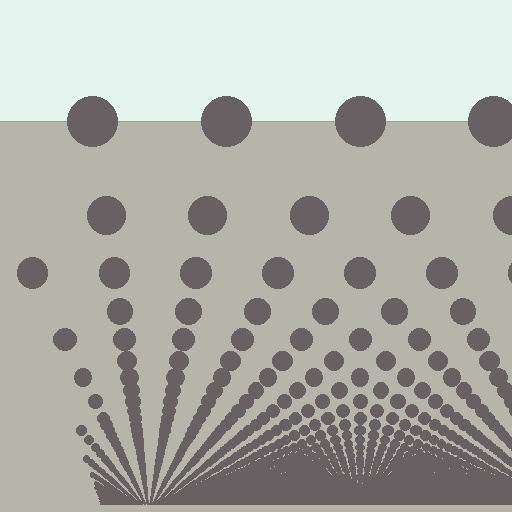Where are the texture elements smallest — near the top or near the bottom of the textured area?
Near the bottom.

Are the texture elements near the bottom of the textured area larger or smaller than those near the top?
Smaller. The gradient is inverted — elements near the bottom are smaller and denser.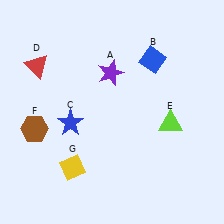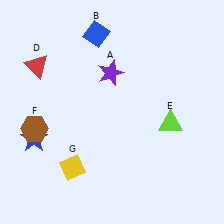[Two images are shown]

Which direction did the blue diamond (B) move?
The blue diamond (B) moved left.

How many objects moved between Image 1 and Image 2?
2 objects moved between the two images.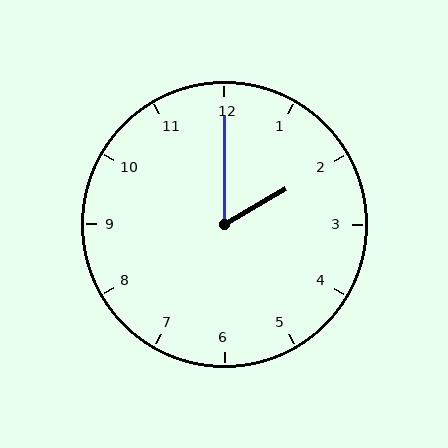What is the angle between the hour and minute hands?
Approximately 60 degrees.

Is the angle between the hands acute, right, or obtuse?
It is acute.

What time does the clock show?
2:00.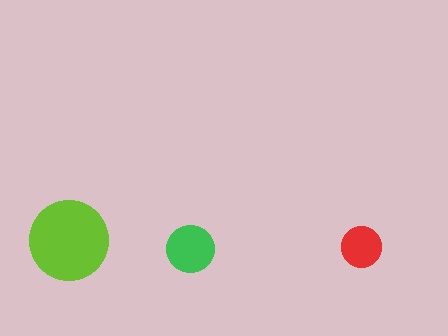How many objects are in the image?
There are 3 objects in the image.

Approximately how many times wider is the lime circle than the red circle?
About 2 times wider.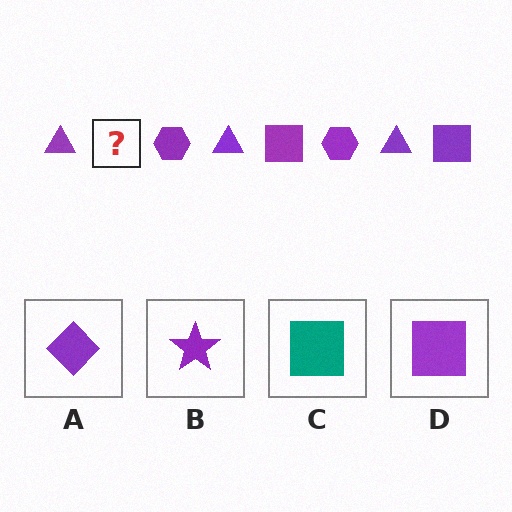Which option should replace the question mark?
Option D.